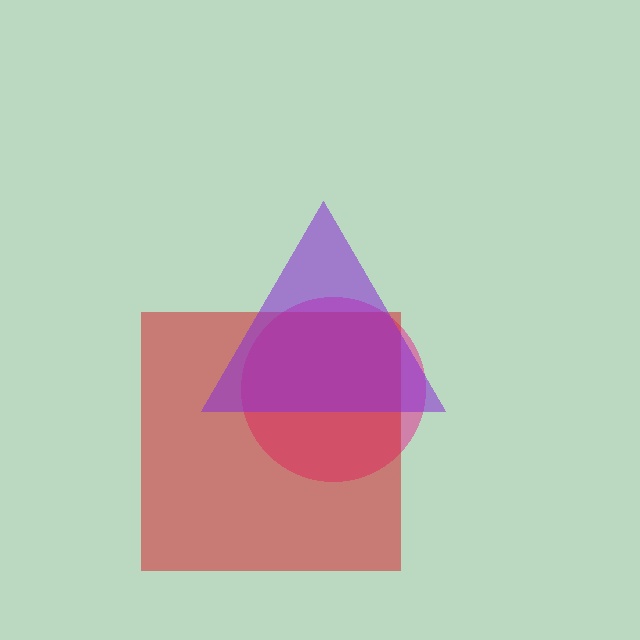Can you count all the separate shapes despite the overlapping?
Yes, there are 3 separate shapes.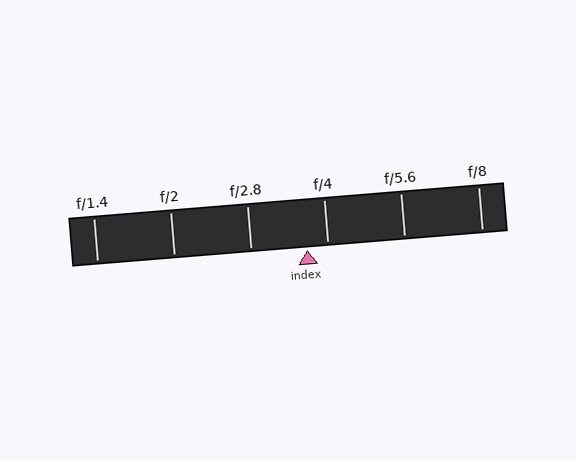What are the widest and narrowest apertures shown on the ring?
The widest aperture shown is f/1.4 and the narrowest is f/8.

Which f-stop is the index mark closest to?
The index mark is closest to f/4.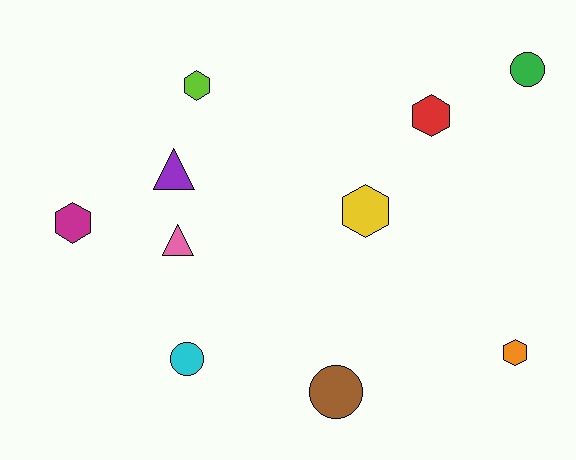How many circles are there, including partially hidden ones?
There are 3 circles.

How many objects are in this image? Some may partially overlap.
There are 10 objects.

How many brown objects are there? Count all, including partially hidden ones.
There is 1 brown object.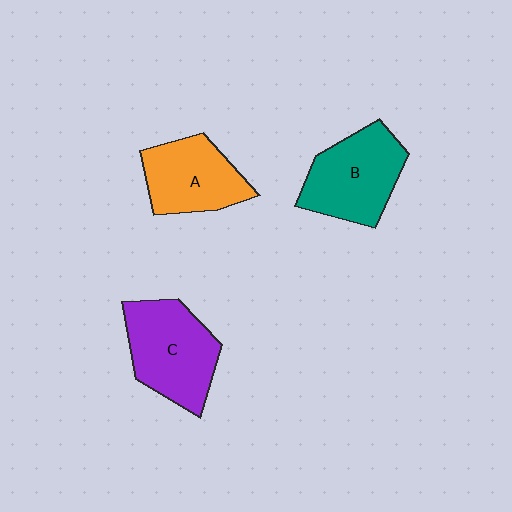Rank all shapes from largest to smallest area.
From largest to smallest: C (purple), B (teal), A (orange).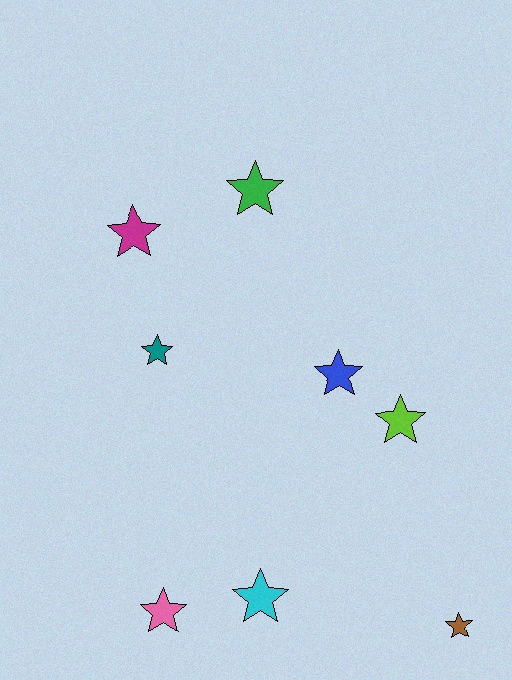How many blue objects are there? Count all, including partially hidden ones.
There is 1 blue object.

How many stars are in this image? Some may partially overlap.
There are 8 stars.